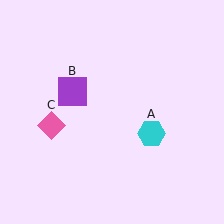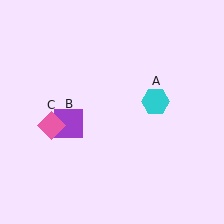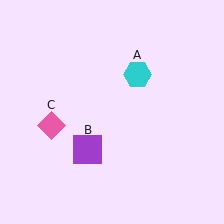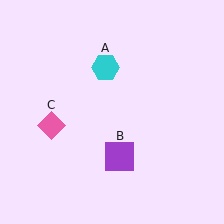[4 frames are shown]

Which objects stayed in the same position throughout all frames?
Pink diamond (object C) remained stationary.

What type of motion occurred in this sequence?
The cyan hexagon (object A), purple square (object B) rotated counterclockwise around the center of the scene.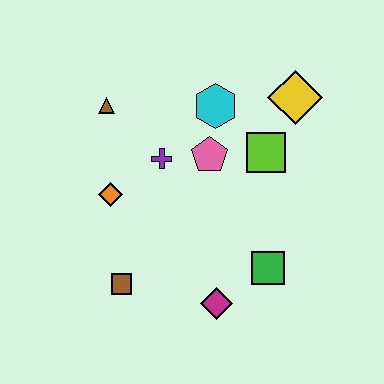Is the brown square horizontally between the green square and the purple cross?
No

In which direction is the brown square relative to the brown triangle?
The brown square is below the brown triangle.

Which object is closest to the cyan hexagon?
The pink pentagon is closest to the cyan hexagon.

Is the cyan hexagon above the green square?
Yes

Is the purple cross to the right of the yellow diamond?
No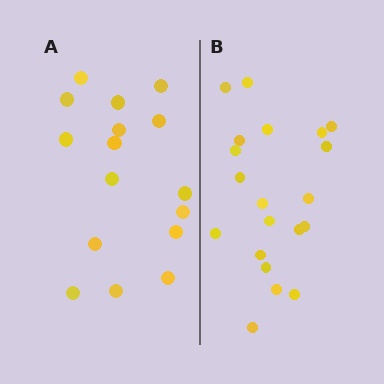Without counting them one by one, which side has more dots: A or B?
Region B (the right region) has more dots.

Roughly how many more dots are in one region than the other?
Region B has about 4 more dots than region A.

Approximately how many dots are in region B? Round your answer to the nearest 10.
About 20 dots.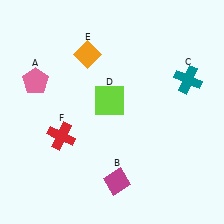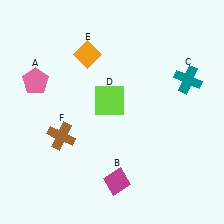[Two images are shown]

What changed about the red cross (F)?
In Image 1, F is red. In Image 2, it changed to brown.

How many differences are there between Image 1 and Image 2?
There is 1 difference between the two images.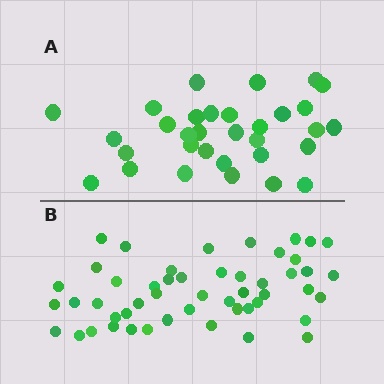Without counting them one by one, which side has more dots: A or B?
Region B (the bottom region) has more dots.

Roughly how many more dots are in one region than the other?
Region B has approximately 20 more dots than region A.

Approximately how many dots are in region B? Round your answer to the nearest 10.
About 50 dots.